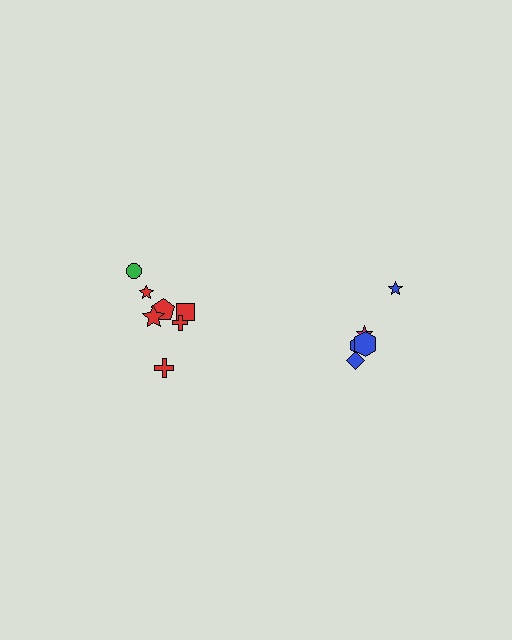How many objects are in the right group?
There are 5 objects.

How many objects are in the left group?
There are 7 objects.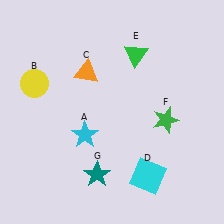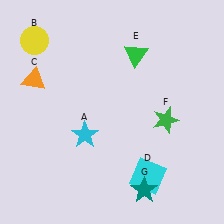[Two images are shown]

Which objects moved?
The objects that moved are: the yellow circle (B), the orange triangle (C), the teal star (G).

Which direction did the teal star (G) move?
The teal star (G) moved right.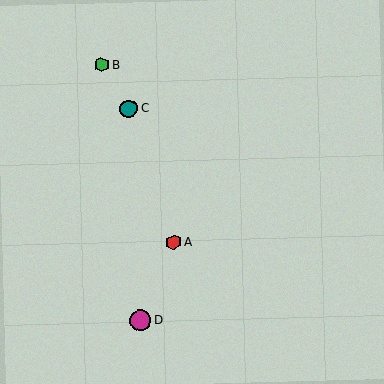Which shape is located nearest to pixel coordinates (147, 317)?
The magenta circle (labeled D) at (141, 321) is nearest to that location.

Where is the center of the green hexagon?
The center of the green hexagon is at (101, 65).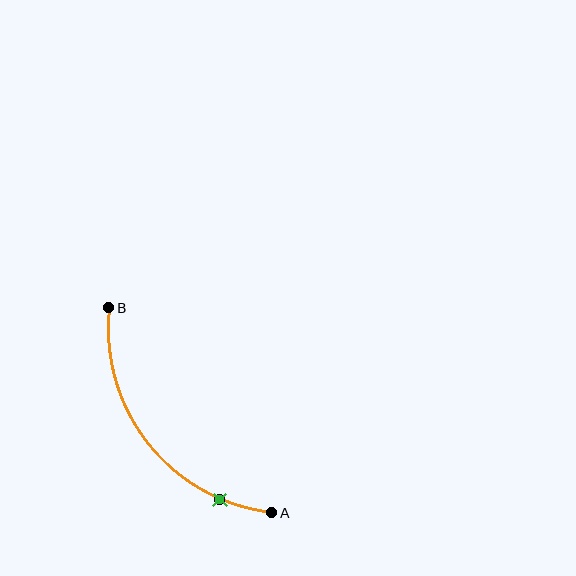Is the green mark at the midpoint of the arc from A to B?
No. The green mark lies on the arc but is closer to endpoint A. The arc midpoint would be at the point on the curve equidistant along the arc from both A and B.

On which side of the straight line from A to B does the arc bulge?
The arc bulges below and to the left of the straight line connecting A and B.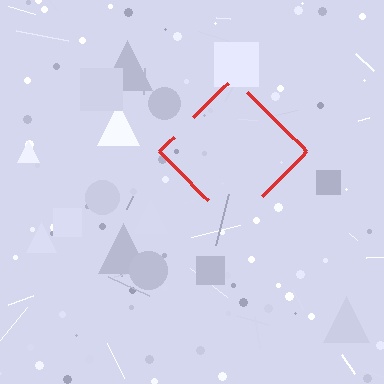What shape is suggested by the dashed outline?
The dashed outline suggests a diamond.